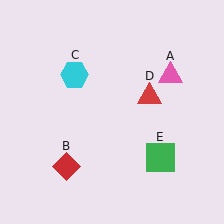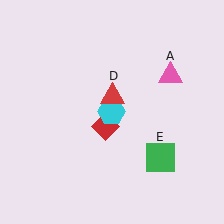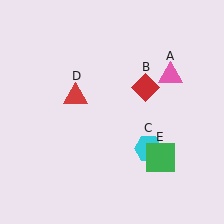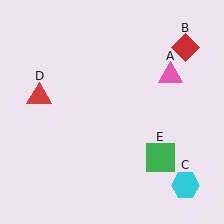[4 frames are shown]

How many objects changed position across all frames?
3 objects changed position: red diamond (object B), cyan hexagon (object C), red triangle (object D).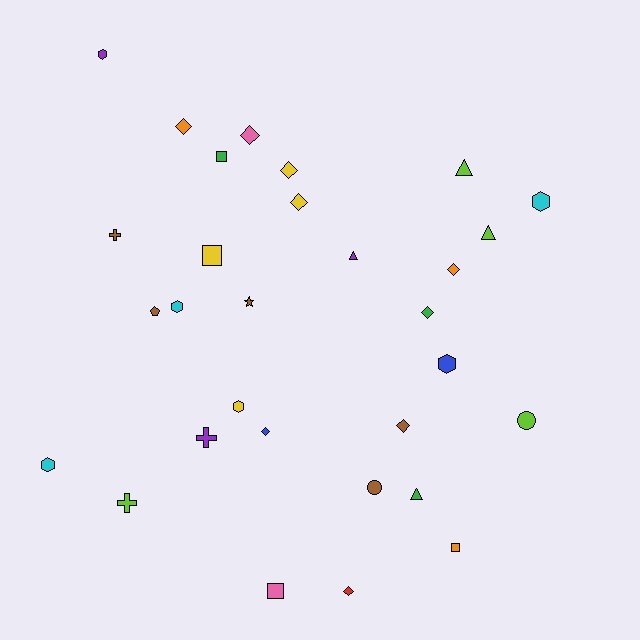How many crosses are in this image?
There are 3 crosses.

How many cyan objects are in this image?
There are 3 cyan objects.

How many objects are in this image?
There are 30 objects.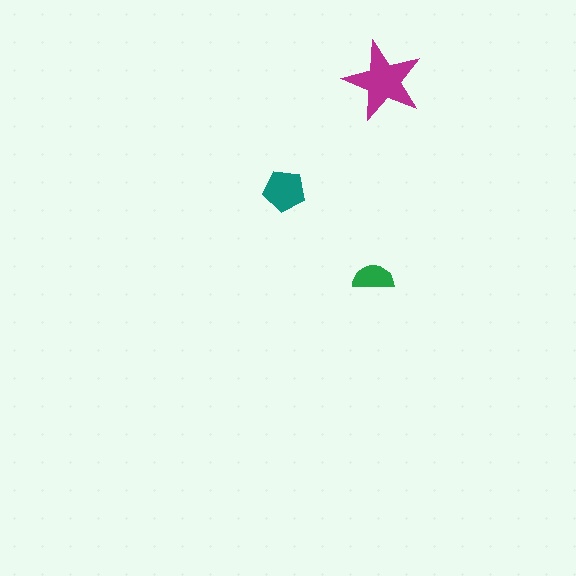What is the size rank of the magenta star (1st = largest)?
1st.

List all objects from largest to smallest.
The magenta star, the teal pentagon, the green semicircle.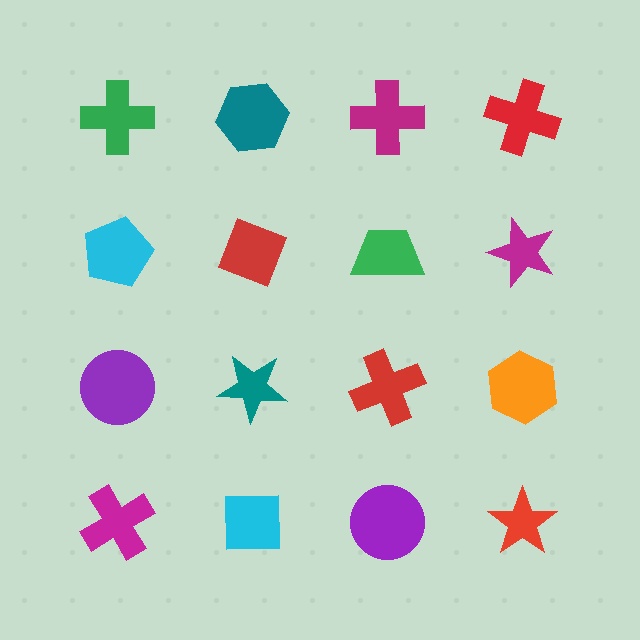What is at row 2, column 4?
A magenta star.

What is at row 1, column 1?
A green cross.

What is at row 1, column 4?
A red cross.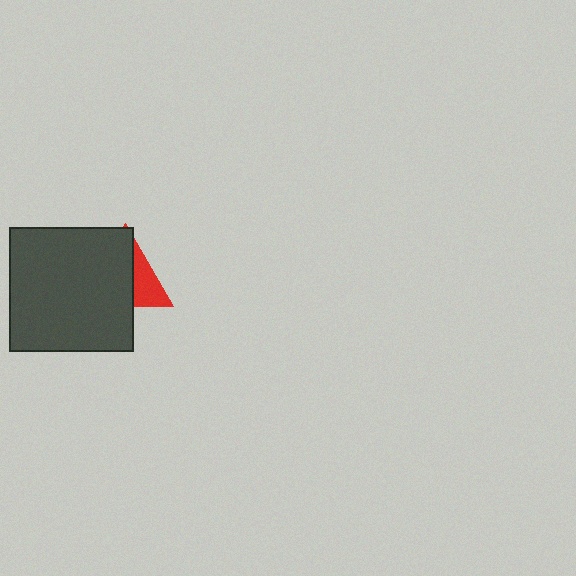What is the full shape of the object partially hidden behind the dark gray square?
The partially hidden object is a red triangle.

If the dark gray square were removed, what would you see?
You would see the complete red triangle.